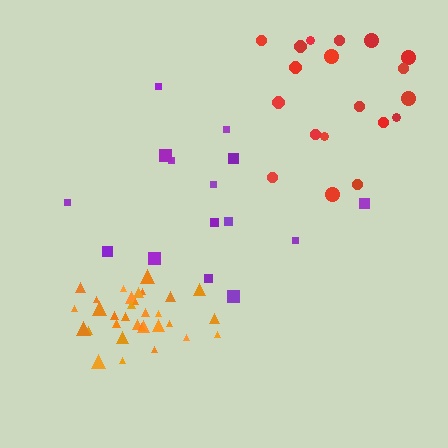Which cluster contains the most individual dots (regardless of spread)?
Orange (33).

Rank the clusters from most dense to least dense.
orange, red, purple.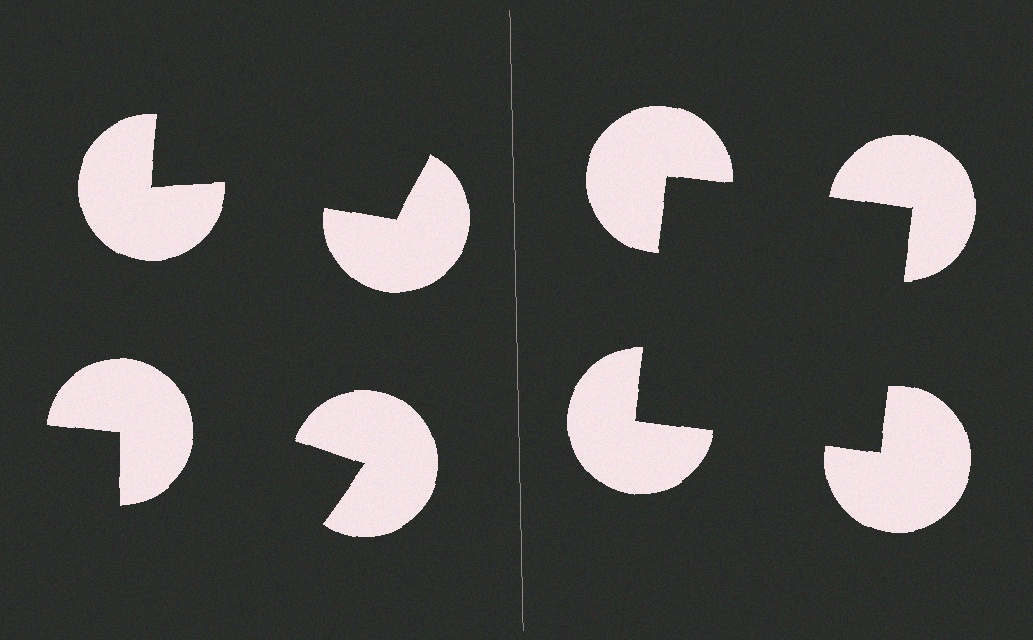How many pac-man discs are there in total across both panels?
8 — 4 on each side.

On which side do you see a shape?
An illusory square appears on the right side. On the left side the wedge cuts are rotated, so no coherent shape forms.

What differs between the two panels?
The pac-man discs are positioned identically on both sides; only the wedge orientations differ. On the right they align to a square; on the left they are misaligned.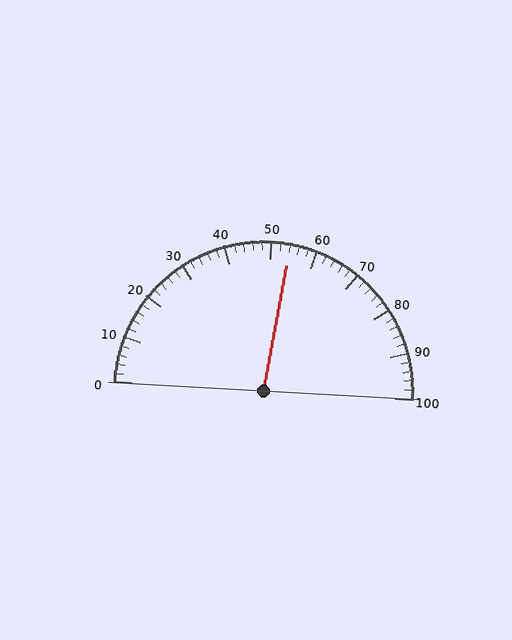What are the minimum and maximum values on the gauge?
The gauge ranges from 0 to 100.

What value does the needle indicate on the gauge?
The needle indicates approximately 54.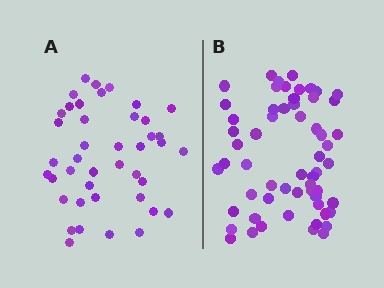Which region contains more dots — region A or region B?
Region B (the right region) has more dots.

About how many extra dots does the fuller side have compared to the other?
Region B has approximately 15 more dots than region A.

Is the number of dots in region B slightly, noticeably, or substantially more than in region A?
Region B has noticeably more, but not dramatically so. The ratio is roughly 1.4 to 1.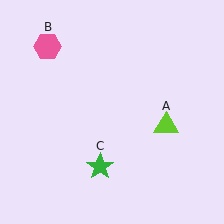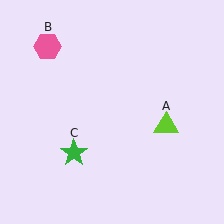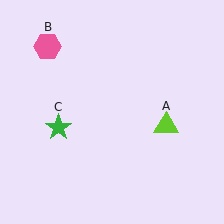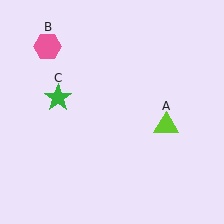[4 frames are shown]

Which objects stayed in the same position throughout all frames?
Lime triangle (object A) and pink hexagon (object B) remained stationary.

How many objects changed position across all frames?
1 object changed position: green star (object C).